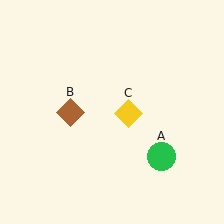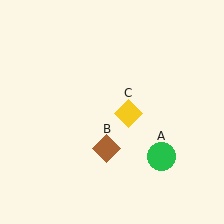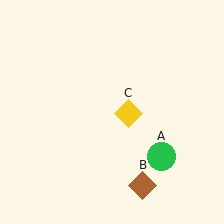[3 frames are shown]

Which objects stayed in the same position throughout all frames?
Green circle (object A) and yellow diamond (object C) remained stationary.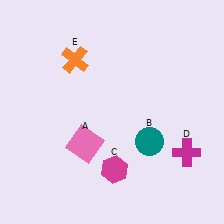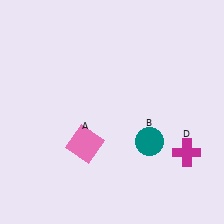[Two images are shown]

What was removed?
The magenta hexagon (C), the orange cross (E) were removed in Image 2.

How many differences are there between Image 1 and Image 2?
There are 2 differences between the two images.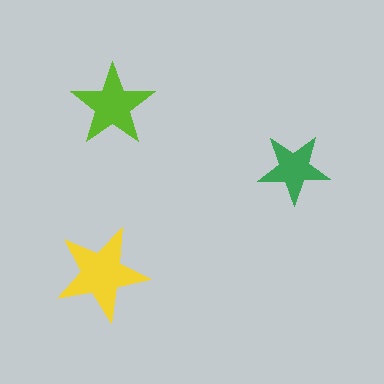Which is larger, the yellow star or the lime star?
The yellow one.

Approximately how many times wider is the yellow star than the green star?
About 1.5 times wider.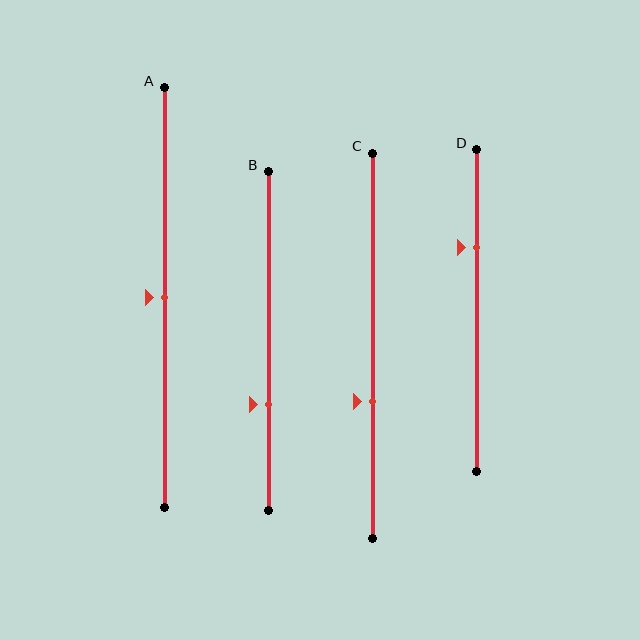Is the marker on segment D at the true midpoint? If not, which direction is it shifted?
No, the marker on segment D is shifted upward by about 20% of the segment length.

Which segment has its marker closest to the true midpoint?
Segment A has its marker closest to the true midpoint.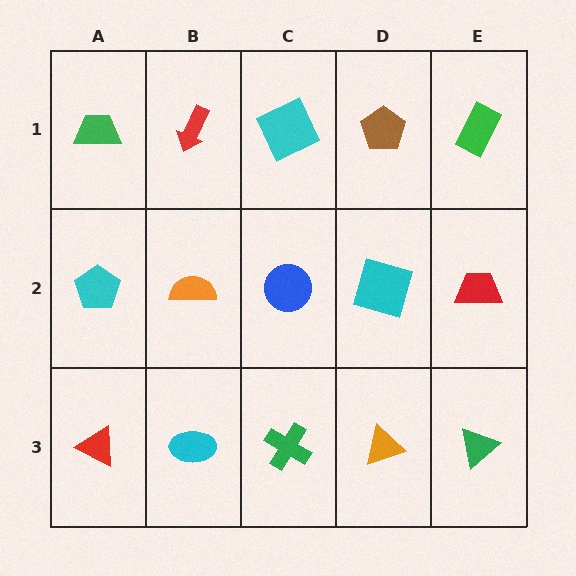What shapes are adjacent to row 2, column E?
A green rectangle (row 1, column E), a green triangle (row 3, column E), a cyan square (row 2, column D).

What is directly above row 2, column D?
A brown pentagon.